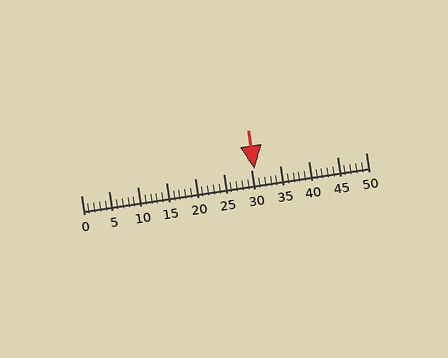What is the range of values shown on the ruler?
The ruler shows values from 0 to 50.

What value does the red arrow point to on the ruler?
The red arrow points to approximately 30.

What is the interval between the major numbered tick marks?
The major tick marks are spaced 5 units apart.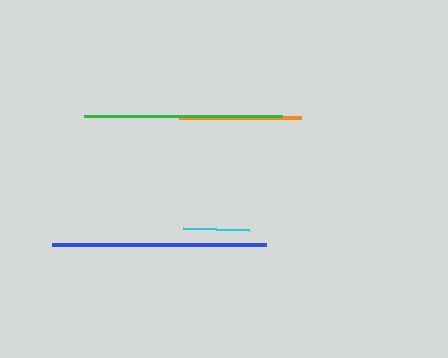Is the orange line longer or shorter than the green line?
The green line is longer than the orange line.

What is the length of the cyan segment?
The cyan segment is approximately 66 pixels long.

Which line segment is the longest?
The blue line is the longest at approximately 214 pixels.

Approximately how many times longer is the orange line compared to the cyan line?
The orange line is approximately 1.8 times the length of the cyan line.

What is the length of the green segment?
The green segment is approximately 198 pixels long.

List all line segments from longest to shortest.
From longest to shortest: blue, green, orange, cyan.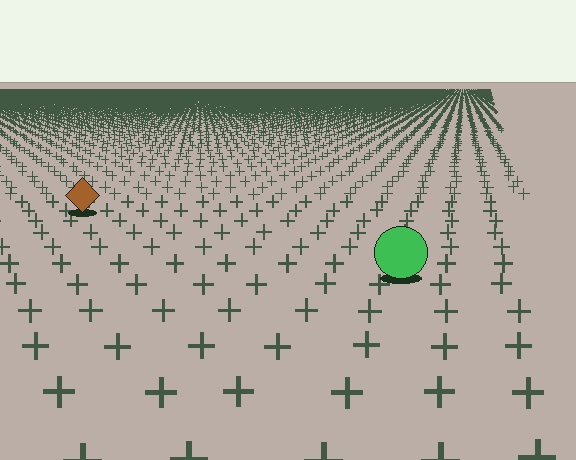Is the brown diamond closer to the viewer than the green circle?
No. The green circle is closer — you can tell from the texture gradient: the ground texture is coarser near it.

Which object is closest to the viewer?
The green circle is closest. The texture marks near it are larger and more spread out.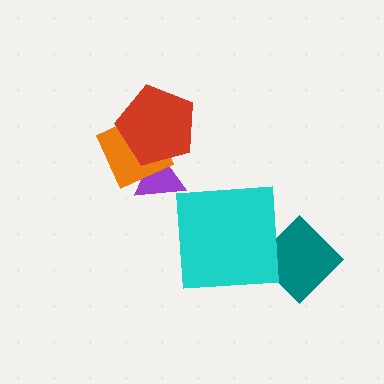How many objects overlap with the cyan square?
1 object overlaps with the cyan square.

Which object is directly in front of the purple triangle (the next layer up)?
The orange diamond is directly in front of the purple triangle.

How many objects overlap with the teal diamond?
1 object overlaps with the teal diamond.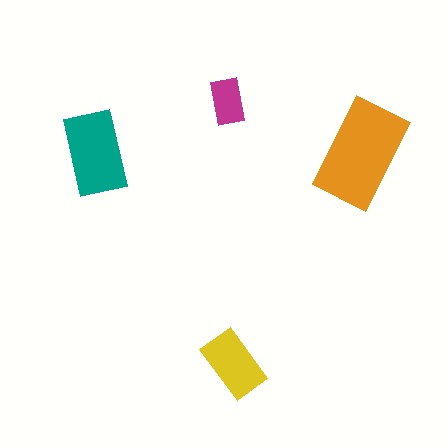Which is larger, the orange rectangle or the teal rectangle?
The orange one.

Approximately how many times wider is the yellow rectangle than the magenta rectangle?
About 1.5 times wider.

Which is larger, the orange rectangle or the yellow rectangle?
The orange one.